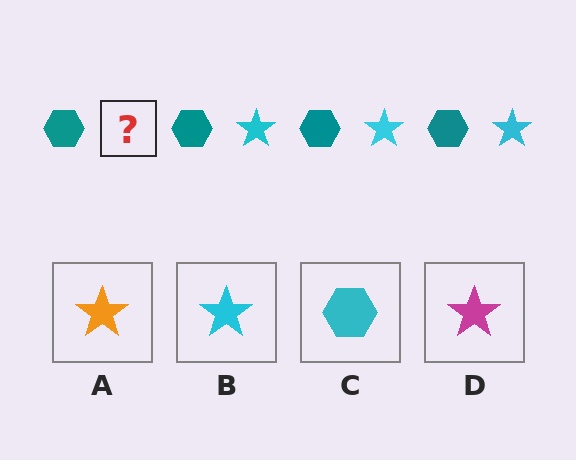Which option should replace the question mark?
Option B.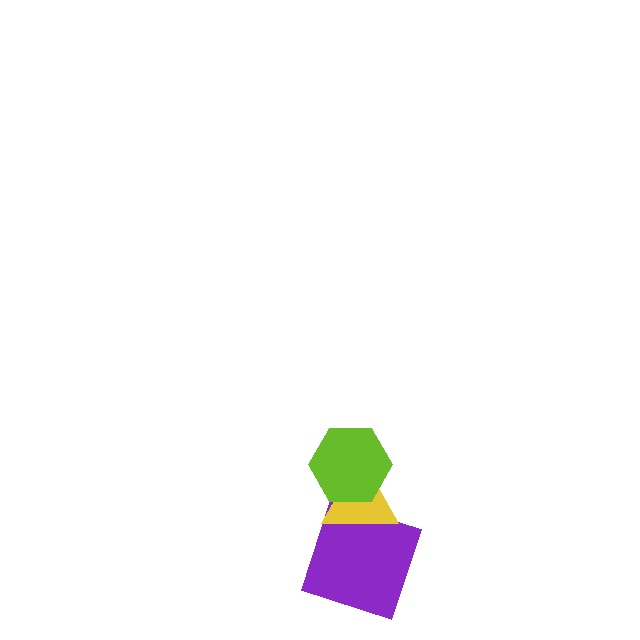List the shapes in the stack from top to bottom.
From top to bottom: the lime hexagon, the yellow triangle, the purple square.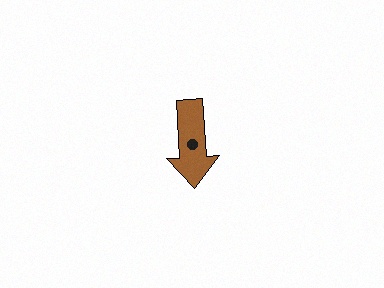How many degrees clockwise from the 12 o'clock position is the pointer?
Approximately 177 degrees.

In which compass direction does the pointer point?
South.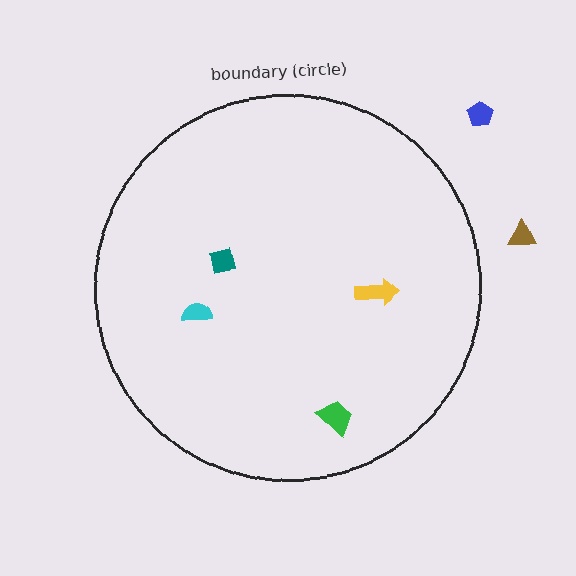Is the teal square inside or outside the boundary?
Inside.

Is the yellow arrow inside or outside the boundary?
Inside.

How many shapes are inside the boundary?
4 inside, 2 outside.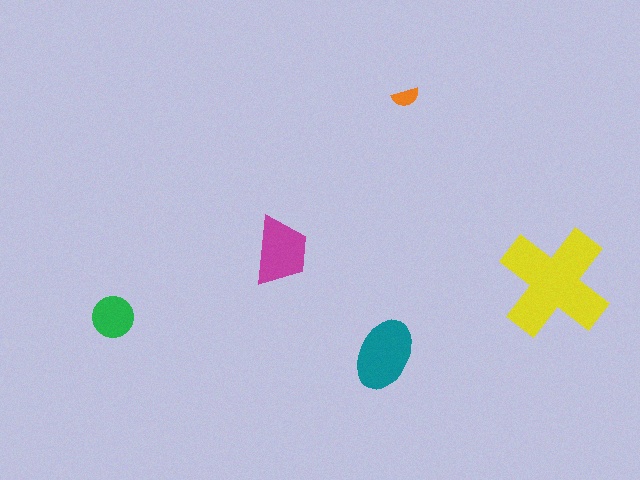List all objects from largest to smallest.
The yellow cross, the teal ellipse, the magenta trapezoid, the green circle, the orange semicircle.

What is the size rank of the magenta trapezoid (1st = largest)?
3rd.